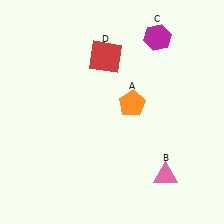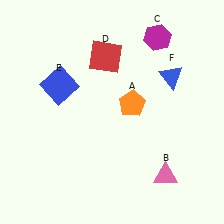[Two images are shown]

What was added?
A blue square (E), a blue triangle (F) were added in Image 2.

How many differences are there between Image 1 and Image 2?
There are 2 differences between the two images.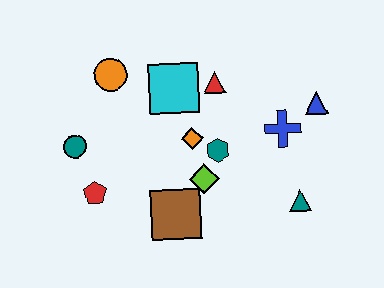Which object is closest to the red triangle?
The cyan square is closest to the red triangle.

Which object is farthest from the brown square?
The blue triangle is farthest from the brown square.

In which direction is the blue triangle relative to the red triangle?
The blue triangle is to the right of the red triangle.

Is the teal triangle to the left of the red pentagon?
No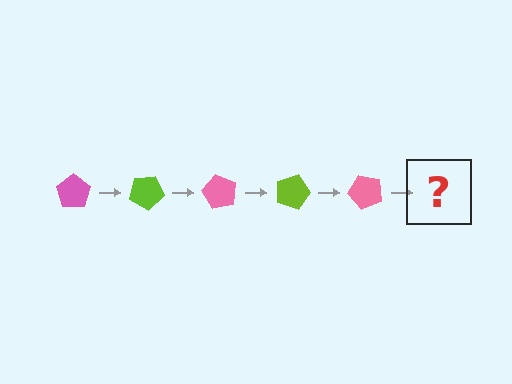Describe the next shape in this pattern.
It should be a lime pentagon, rotated 150 degrees from the start.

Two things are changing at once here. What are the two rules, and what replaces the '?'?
The two rules are that it rotates 30 degrees each step and the color cycles through pink and lime. The '?' should be a lime pentagon, rotated 150 degrees from the start.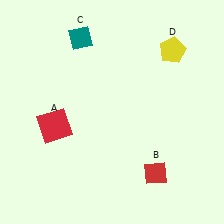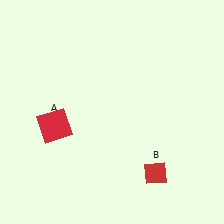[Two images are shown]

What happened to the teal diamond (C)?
The teal diamond (C) was removed in Image 2. It was in the top-left area of Image 1.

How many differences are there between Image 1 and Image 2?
There are 2 differences between the two images.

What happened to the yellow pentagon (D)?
The yellow pentagon (D) was removed in Image 2. It was in the top-right area of Image 1.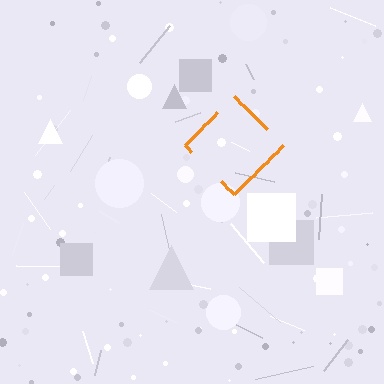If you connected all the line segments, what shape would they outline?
They would outline a diamond.